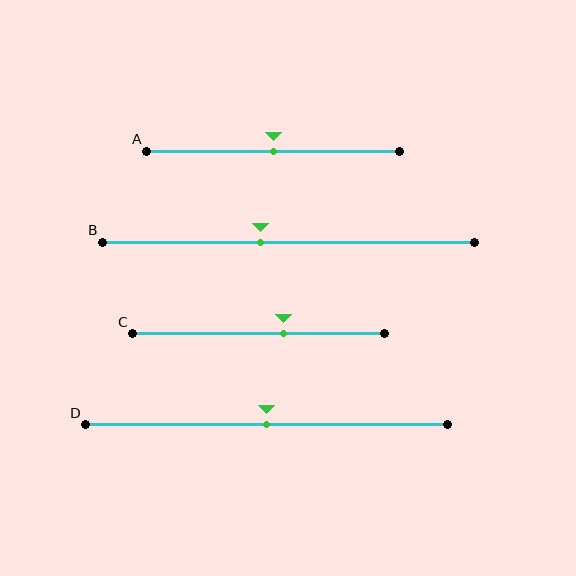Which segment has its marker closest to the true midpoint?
Segment A has its marker closest to the true midpoint.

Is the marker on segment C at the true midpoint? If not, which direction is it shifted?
No, the marker on segment C is shifted to the right by about 10% of the segment length.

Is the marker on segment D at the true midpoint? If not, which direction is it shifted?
Yes, the marker on segment D is at the true midpoint.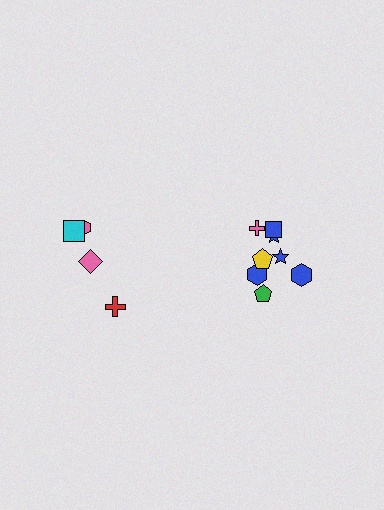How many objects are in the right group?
There are 8 objects.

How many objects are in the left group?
There are 4 objects.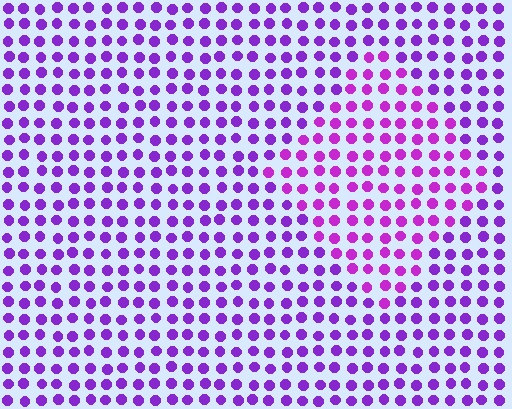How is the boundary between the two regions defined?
The boundary is defined purely by a slight shift in hue (about 22 degrees). Spacing, size, and orientation are identical on both sides.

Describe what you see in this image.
The image is filled with small purple elements in a uniform arrangement. A diamond-shaped region is visible where the elements are tinted to a slightly different hue, forming a subtle color boundary.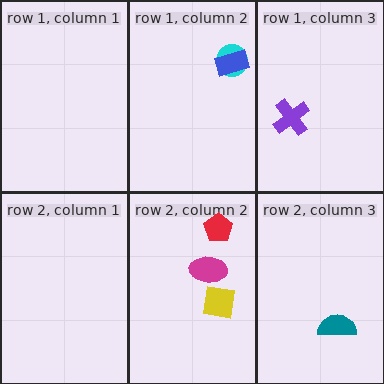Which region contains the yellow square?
The row 2, column 2 region.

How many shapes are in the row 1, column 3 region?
1.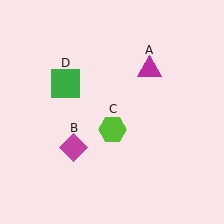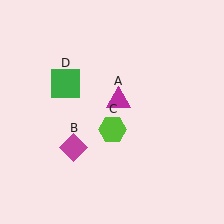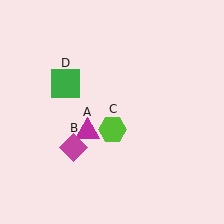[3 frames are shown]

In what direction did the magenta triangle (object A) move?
The magenta triangle (object A) moved down and to the left.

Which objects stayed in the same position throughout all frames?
Magenta diamond (object B) and lime hexagon (object C) and green square (object D) remained stationary.